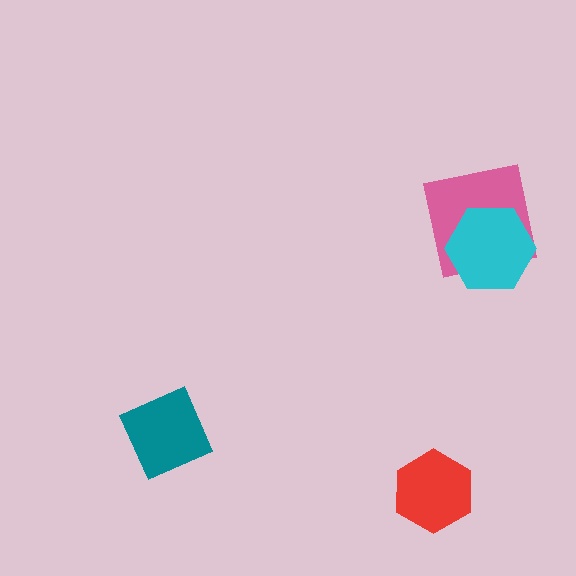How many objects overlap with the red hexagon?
0 objects overlap with the red hexagon.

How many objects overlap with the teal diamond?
0 objects overlap with the teal diamond.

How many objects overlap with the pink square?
1 object overlaps with the pink square.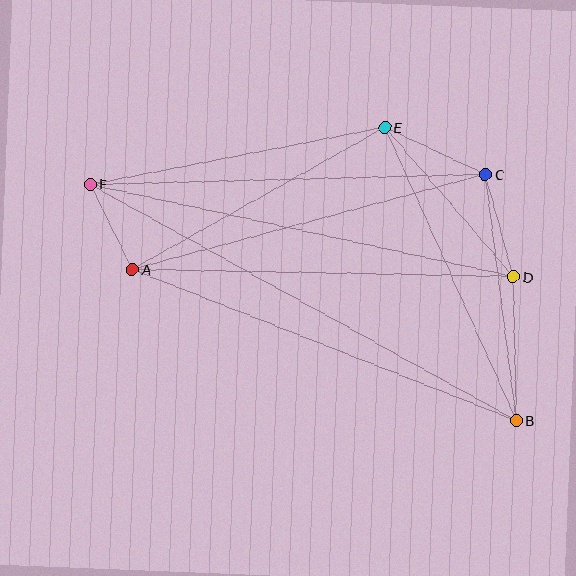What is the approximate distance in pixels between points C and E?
The distance between C and E is approximately 111 pixels.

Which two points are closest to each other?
Points A and F are closest to each other.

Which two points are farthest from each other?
Points B and F are farthest from each other.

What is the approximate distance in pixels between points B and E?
The distance between B and E is approximately 321 pixels.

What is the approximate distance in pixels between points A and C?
The distance between A and C is approximately 365 pixels.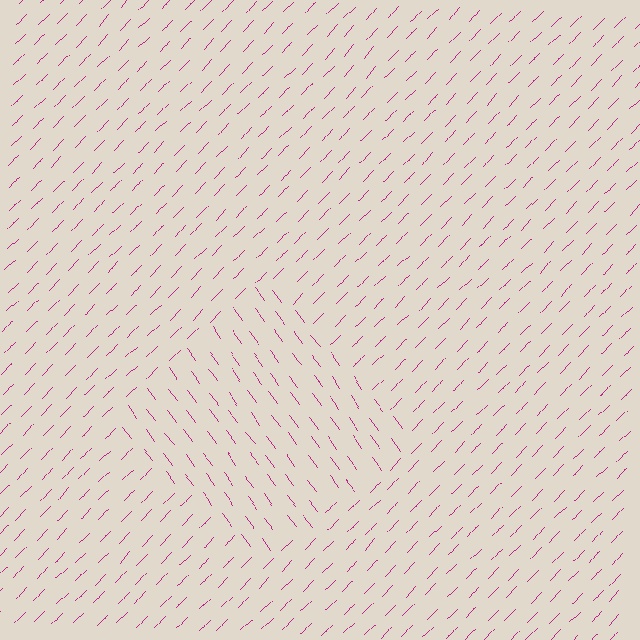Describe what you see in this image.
The image is filled with small magenta line segments. A diamond region in the image has lines oriented differently from the surrounding lines, creating a visible texture boundary.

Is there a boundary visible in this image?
Yes, there is a texture boundary formed by a change in line orientation.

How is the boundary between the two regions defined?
The boundary is defined purely by a change in line orientation (approximately 80 degrees difference). All lines are the same color and thickness.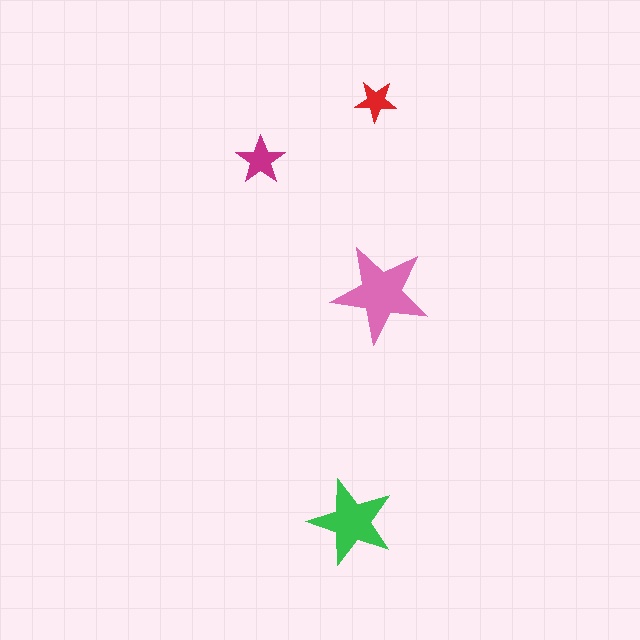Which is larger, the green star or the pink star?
The pink one.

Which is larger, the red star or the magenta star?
The magenta one.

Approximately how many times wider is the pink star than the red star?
About 2.5 times wider.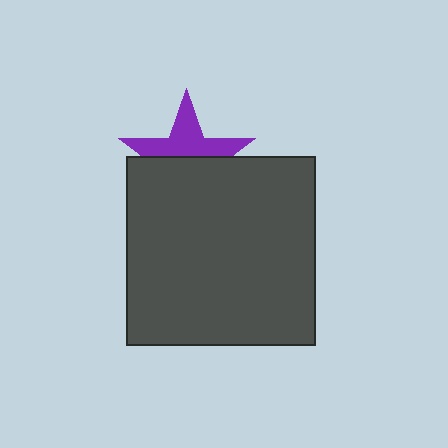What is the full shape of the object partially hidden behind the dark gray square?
The partially hidden object is a purple star.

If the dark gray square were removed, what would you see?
You would see the complete purple star.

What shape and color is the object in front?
The object in front is a dark gray square.